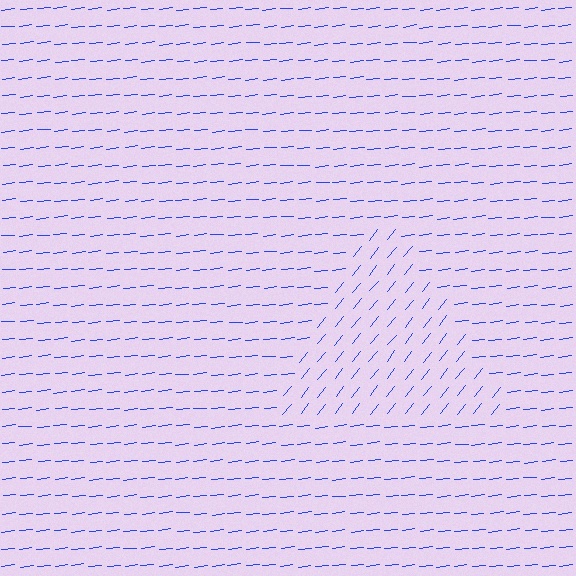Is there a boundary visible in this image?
Yes, there is a texture boundary formed by a change in line orientation.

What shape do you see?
I see a triangle.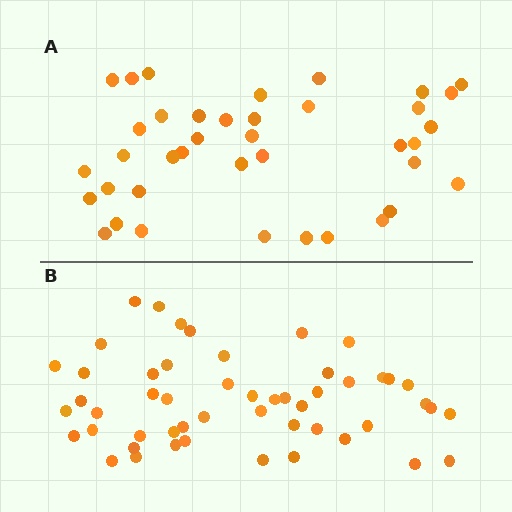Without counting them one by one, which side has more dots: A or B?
Region B (the bottom region) has more dots.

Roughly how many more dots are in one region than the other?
Region B has roughly 12 or so more dots than region A.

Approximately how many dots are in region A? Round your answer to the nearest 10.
About 40 dots. (The exact count is 39, which rounds to 40.)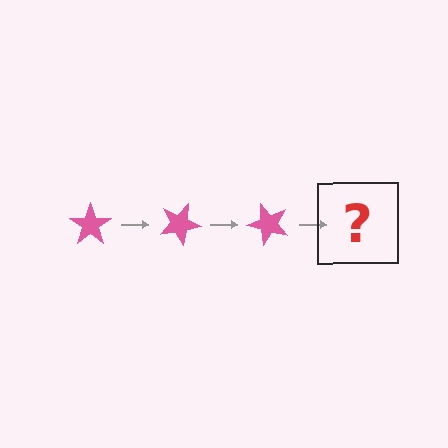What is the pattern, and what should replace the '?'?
The pattern is that the star rotates 25 degrees each step. The '?' should be a pink star rotated 75 degrees.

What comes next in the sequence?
The next element should be a pink star rotated 75 degrees.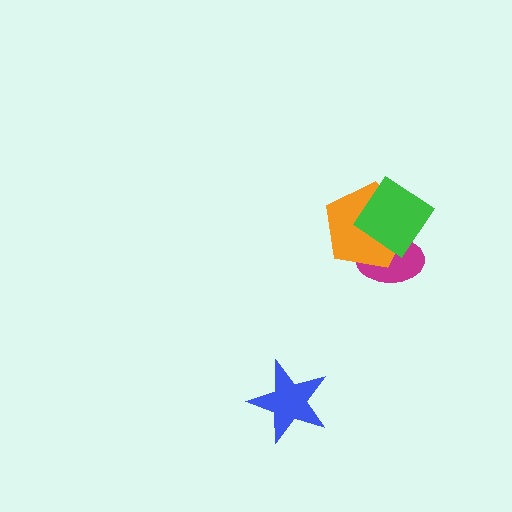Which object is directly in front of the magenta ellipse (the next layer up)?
The orange pentagon is directly in front of the magenta ellipse.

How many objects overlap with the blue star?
0 objects overlap with the blue star.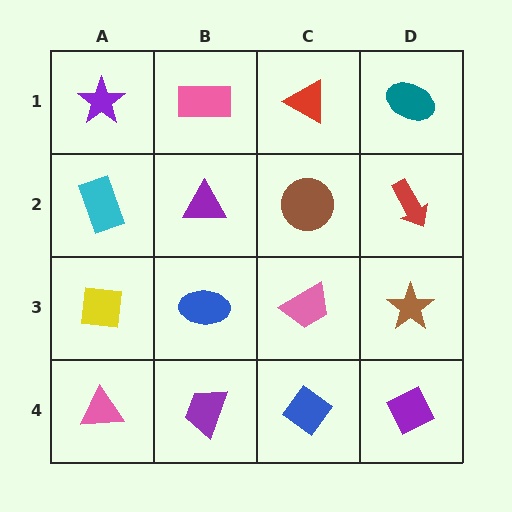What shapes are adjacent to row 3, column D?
A red arrow (row 2, column D), a purple diamond (row 4, column D), a pink trapezoid (row 3, column C).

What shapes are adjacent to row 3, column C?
A brown circle (row 2, column C), a blue diamond (row 4, column C), a blue ellipse (row 3, column B), a brown star (row 3, column D).